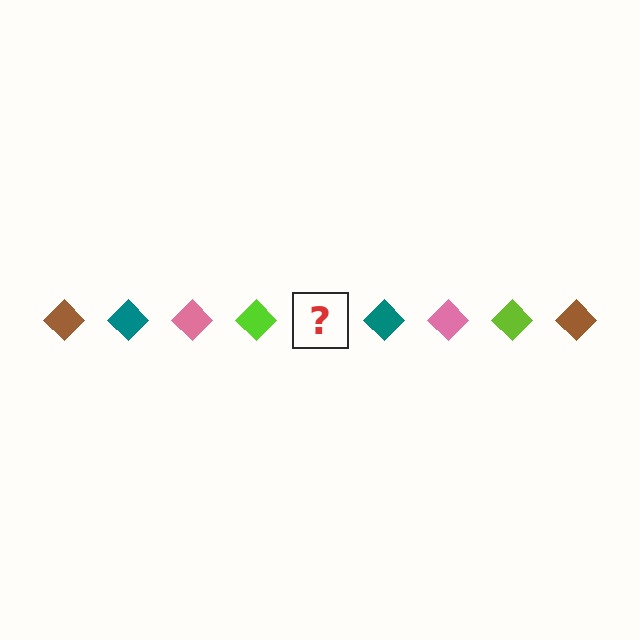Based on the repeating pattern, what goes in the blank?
The blank should be a brown diamond.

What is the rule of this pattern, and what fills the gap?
The rule is that the pattern cycles through brown, teal, pink, lime diamonds. The gap should be filled with a brown diamond.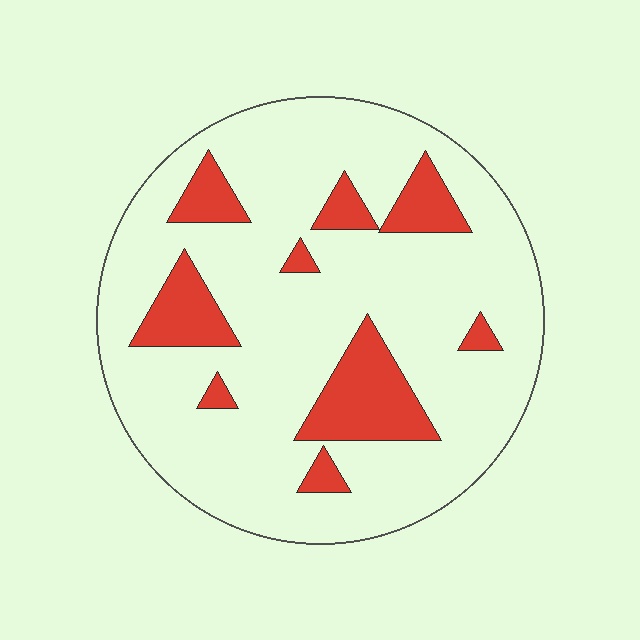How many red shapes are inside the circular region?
9.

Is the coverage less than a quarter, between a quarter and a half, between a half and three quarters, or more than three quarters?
Less than a quarter.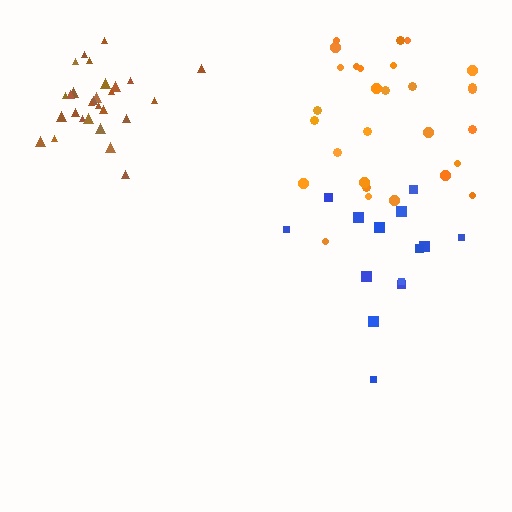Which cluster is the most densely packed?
Brown.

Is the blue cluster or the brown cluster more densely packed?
Brown.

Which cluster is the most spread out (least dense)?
Blue.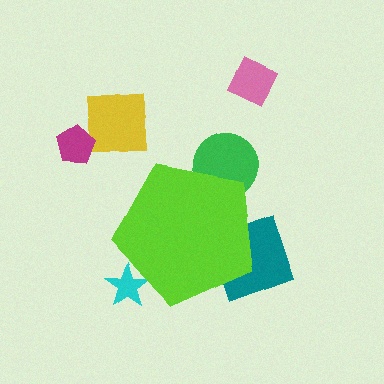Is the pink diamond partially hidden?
No, the pink diamond is fully visible.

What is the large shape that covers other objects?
A lime pentagon.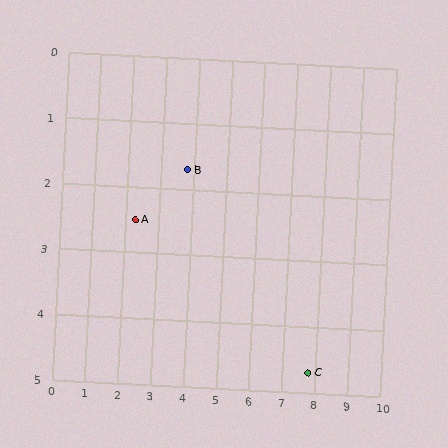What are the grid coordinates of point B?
Point B is at approximately (3.8, 1.7).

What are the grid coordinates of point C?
Point C is at approximately (7.8, 4.7).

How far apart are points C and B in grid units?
Points C and B are about 5.0 grid units apart.